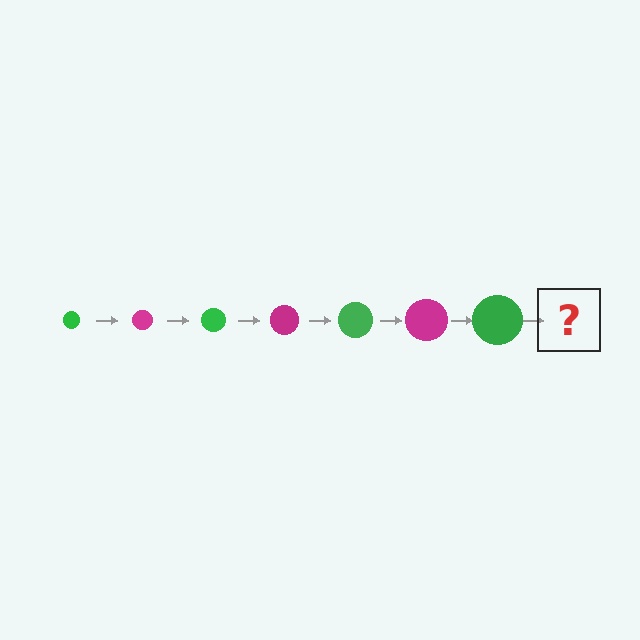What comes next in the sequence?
The next element should be a magenta circle, larger than the previous one.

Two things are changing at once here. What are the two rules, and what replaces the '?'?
The two rules are that the circle grows larger each step and the color cycles through green and magenta. The '?' should be a magenta circle, larger than the previous one.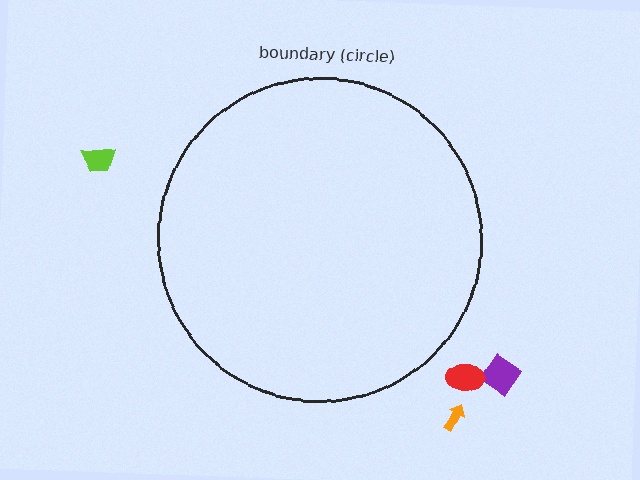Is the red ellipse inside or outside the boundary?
Outside.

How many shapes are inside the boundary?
0 inside, 4 outside.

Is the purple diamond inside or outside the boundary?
Outside.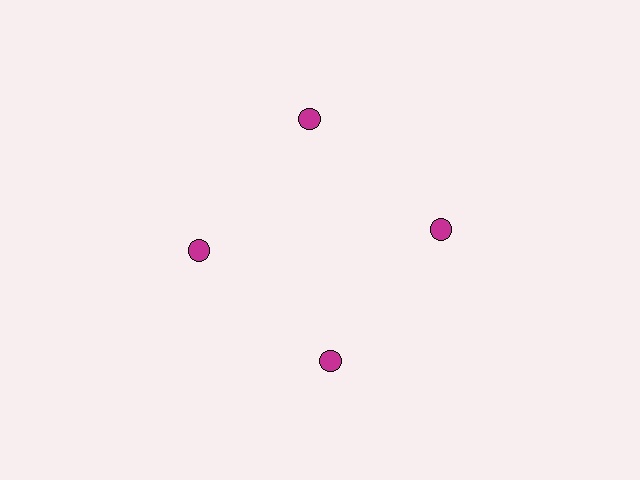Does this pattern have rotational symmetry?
Yes, this pattern has 4-fold rotational symmetry. It looks the same after rotating 90 degrees around the center.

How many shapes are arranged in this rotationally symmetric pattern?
There are 4 shapes, arranged in 4 groups of 1.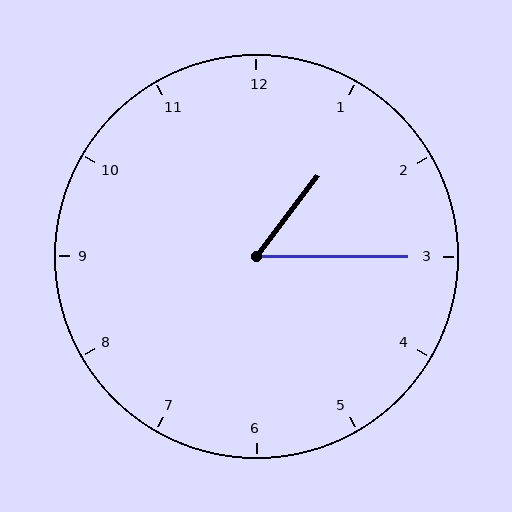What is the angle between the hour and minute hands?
Approximately 52 degrees.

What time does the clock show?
1:15.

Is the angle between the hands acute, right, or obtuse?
It is acute.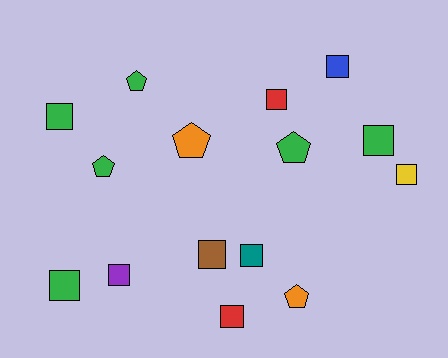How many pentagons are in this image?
There are 5 pentagons.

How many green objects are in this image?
There are 6 green objects.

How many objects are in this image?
There are 15 objects.